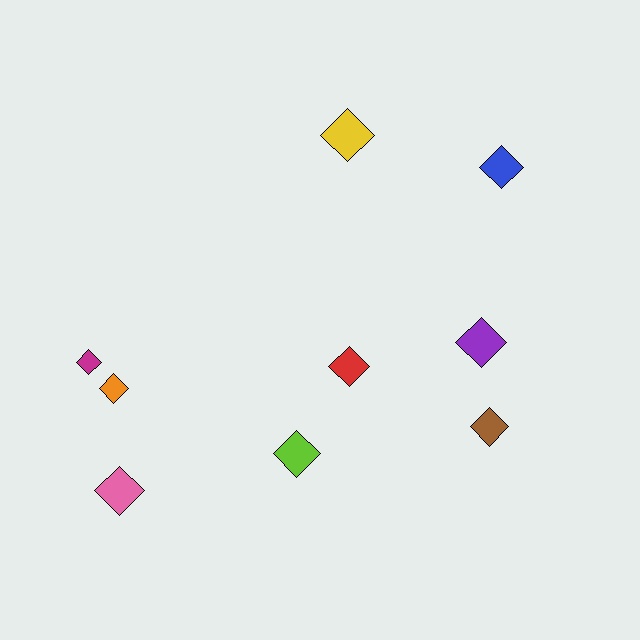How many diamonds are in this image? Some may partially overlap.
There are 9 diamonds.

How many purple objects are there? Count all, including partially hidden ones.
There is 1 purple object.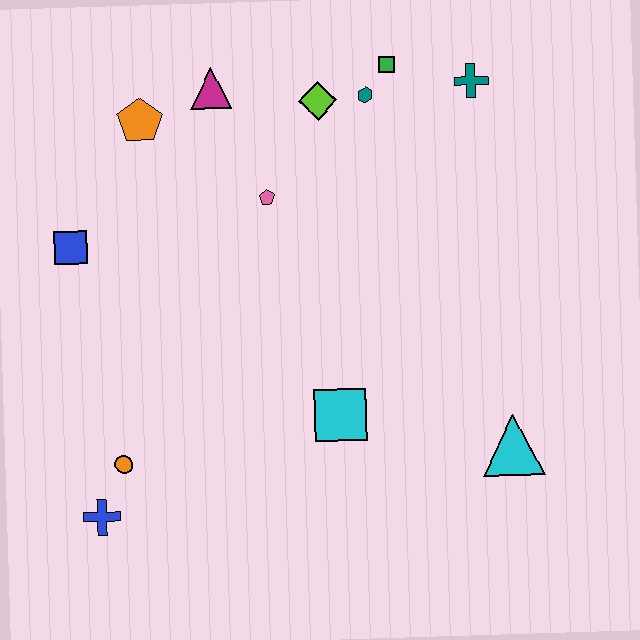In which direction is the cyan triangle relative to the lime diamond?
The cyan triangle is below the lime diamond.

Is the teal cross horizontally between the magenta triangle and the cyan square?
No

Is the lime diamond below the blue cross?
No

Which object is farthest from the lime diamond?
The blue cross is farthest from the lime diamond.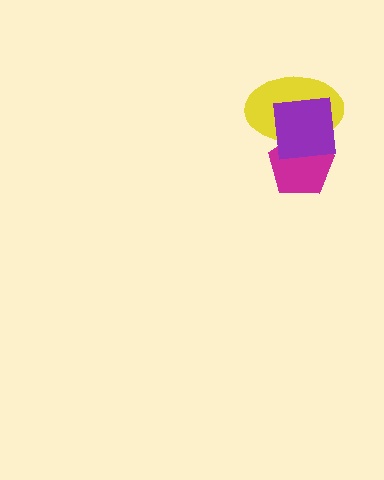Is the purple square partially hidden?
No, no other shape covers it.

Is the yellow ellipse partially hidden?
Yes, it is partially covered by another shape.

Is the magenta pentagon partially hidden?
Yes, it is partially covered by another shape.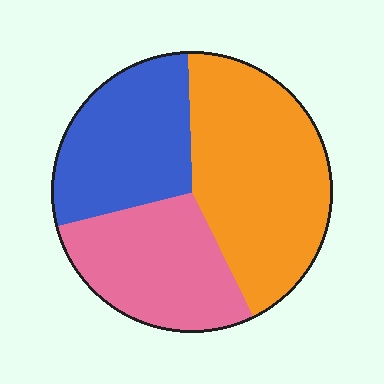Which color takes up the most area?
Orange, at roughly 45%.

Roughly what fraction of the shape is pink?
Pink takes up about one quarter (1/4) of the shape.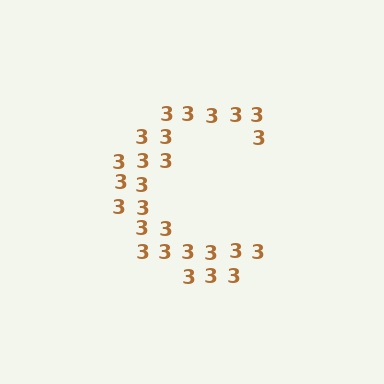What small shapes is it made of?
It is made of small digit 3's.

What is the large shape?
The large shape is the letter C.